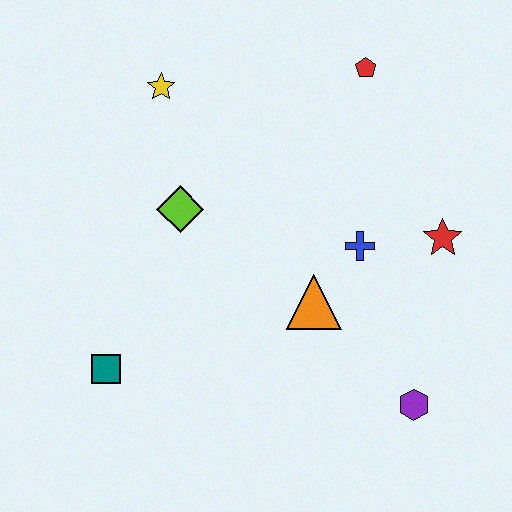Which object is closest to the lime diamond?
The yellow star is closest to the lime diamond.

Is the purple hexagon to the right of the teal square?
Yes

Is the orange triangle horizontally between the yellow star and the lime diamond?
No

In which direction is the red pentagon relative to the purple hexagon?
The red pentagon is above the purple hexagon.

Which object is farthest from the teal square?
The red pentagon is farthest from the teal square.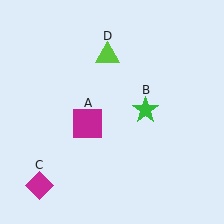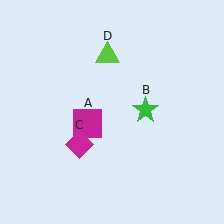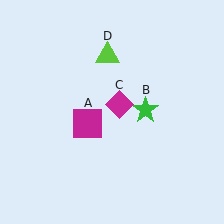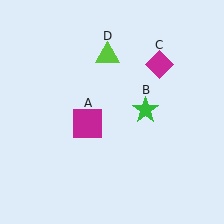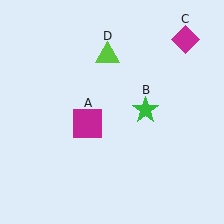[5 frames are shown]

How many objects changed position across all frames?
1 object changed position: magenta diamond (object C).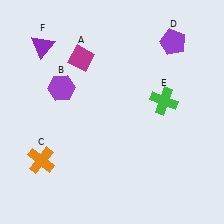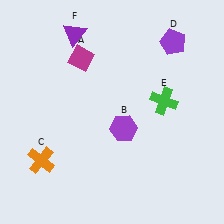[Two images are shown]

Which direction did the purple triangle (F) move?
The purple triangle (F) moved right.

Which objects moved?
The objects that moved are: the purple hexagon (B), the purple triangle (F).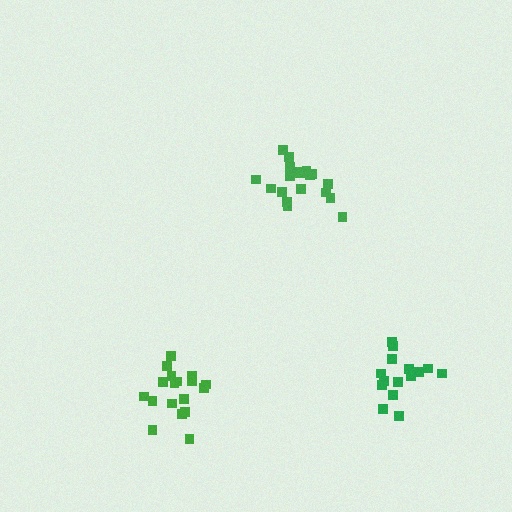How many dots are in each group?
Group 1: 18 dots, Group 2: 19 dots, Group 3: 15 dots (52 total).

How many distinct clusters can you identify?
There are 3 distinct clusters.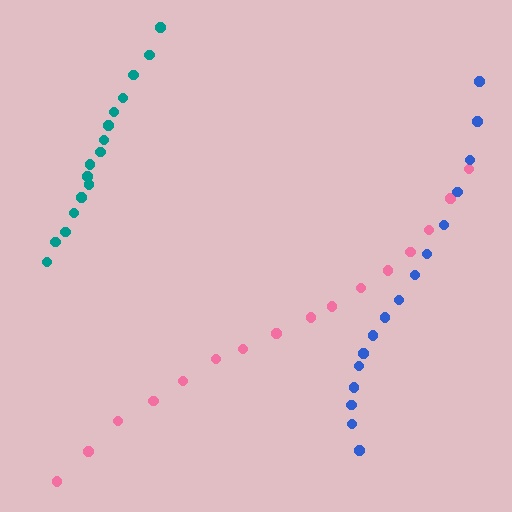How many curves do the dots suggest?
There are 3 distinct paths.